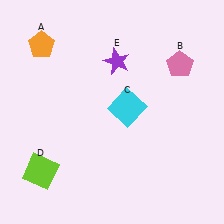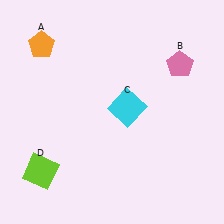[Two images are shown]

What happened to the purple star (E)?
The purple star (E) was removed in Image 2. It was in the top-right area of Image 1.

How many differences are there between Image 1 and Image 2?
There is 1 difference between the two images.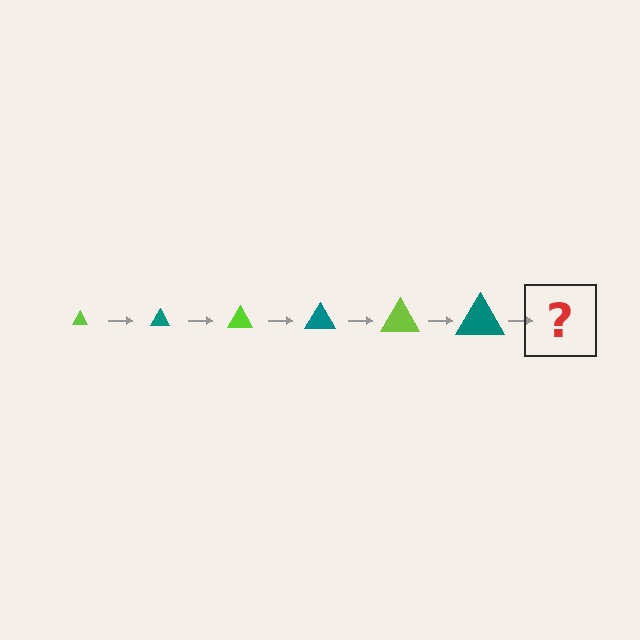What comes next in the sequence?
The next element should be a lime triangle, larger than the previous one.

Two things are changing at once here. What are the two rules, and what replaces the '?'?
The two rules are that the triangle grows larger each step and the color cycles through lime and teal. The '?' should be a lime triangle, larger than the previous one.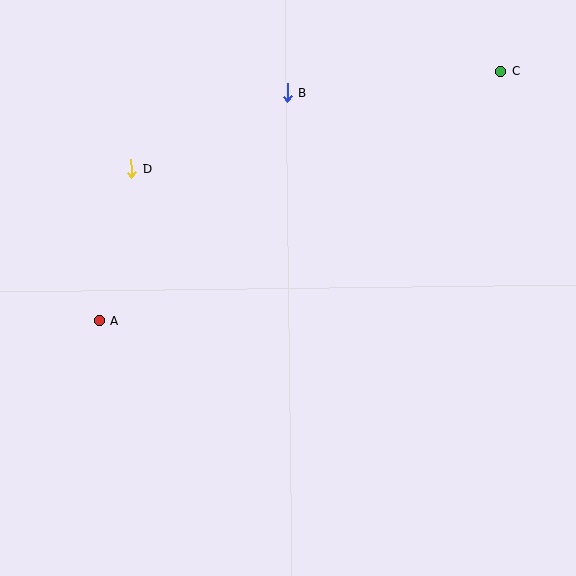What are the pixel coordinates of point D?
Point D is at (131, 169).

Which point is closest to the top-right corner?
Point C is closest to the top-right corner.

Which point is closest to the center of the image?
Point A at (100, 321) is closest to the center.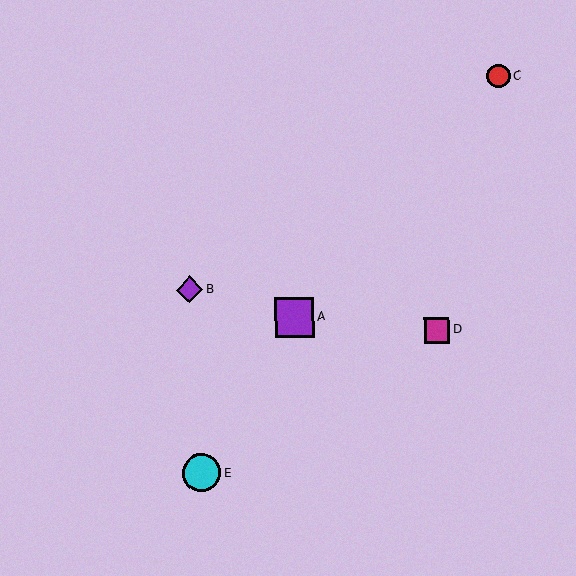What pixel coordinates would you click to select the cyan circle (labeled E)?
Click at (201, 473) to select the cyan circle E.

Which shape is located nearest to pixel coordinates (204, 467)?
The cyan circle (labeled E) at (201, 473) is nearest to that location.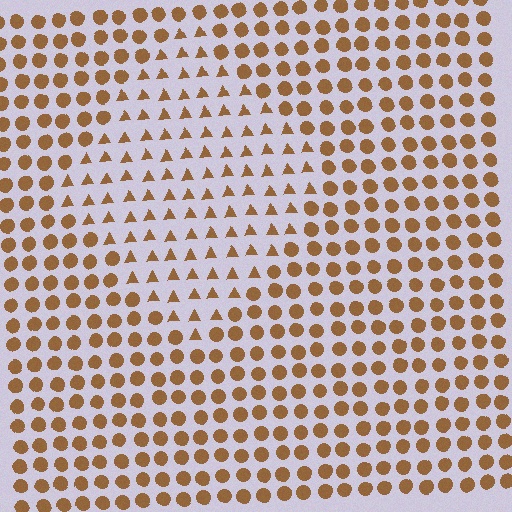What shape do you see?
I see a diamond.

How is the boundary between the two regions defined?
The boundary is defined by a change in element shape: triangles inside vs. circles outside. All elements share the same color and spacing.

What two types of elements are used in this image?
The image uses triangles inside the diamond region and circles outside it.